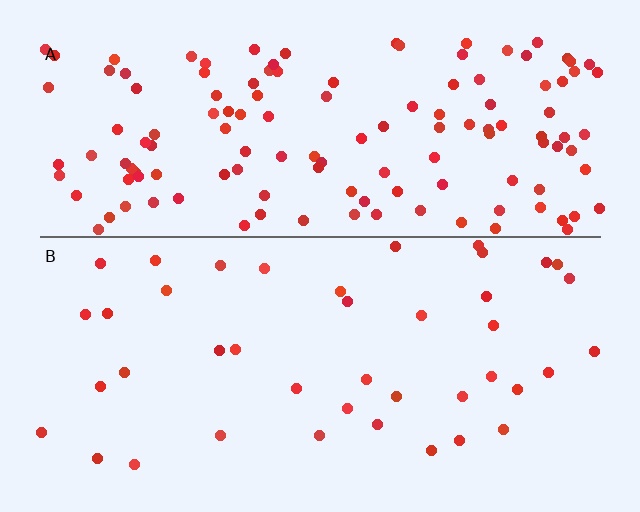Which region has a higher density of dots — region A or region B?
A (the top).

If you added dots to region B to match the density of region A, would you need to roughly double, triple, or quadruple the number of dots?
Approximately triple.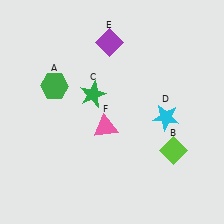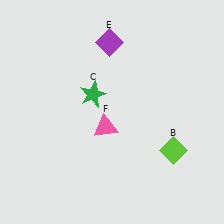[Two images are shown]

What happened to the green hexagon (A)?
The green hexagon (A) was removed in Image 2. It was in the top-left area of Image 1.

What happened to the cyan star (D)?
The cyan star (D) was removed in Image 2. It was in the bottom-right area of Image 1.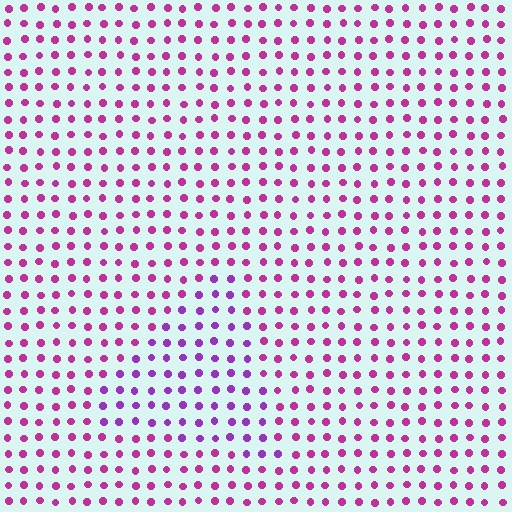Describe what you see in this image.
The image is filled with small magenta elements in a uniform arrangement. A triangle-shaped region is visible where the elements are tinted to a slightly different hue, forming a subtle color boundary.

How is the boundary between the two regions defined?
The boundary is defined purely by a slight shift in hue (about 32 degrees). Spacing, size, and orientation are identical on both sides.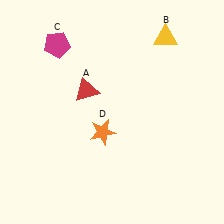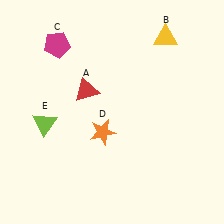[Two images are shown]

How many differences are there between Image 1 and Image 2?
There is 1 difference between the two images.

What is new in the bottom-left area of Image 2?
A lime triangle (E) was added in the bottom-left area of Image 2.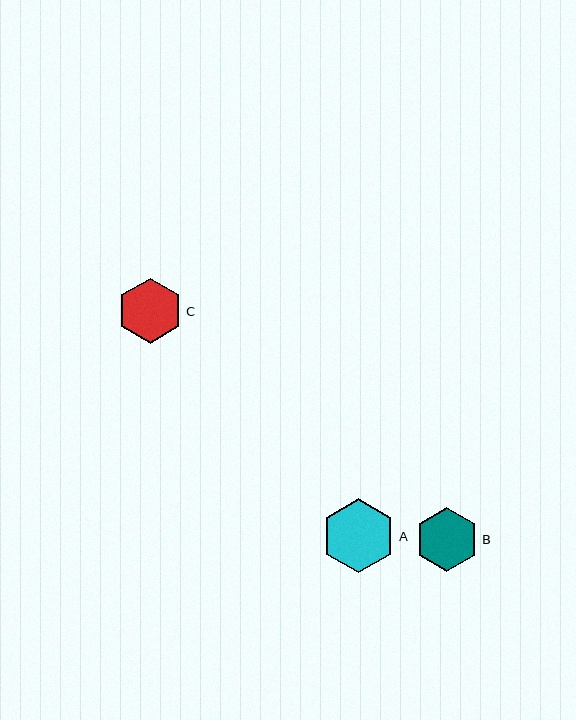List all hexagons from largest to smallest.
From largest to smallest: A, C, B.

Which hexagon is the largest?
Hexagon A is the largest with a size of approximately 74 pixels.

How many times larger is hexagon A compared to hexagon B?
Hexagon A is approximately 1.2 times the size of hexagon B.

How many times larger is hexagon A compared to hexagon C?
Hexagon A is approximately 1.1 times the size of hexagon C.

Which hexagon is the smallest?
Hexagon B is the smallest with a size of approximately 64 pixels.